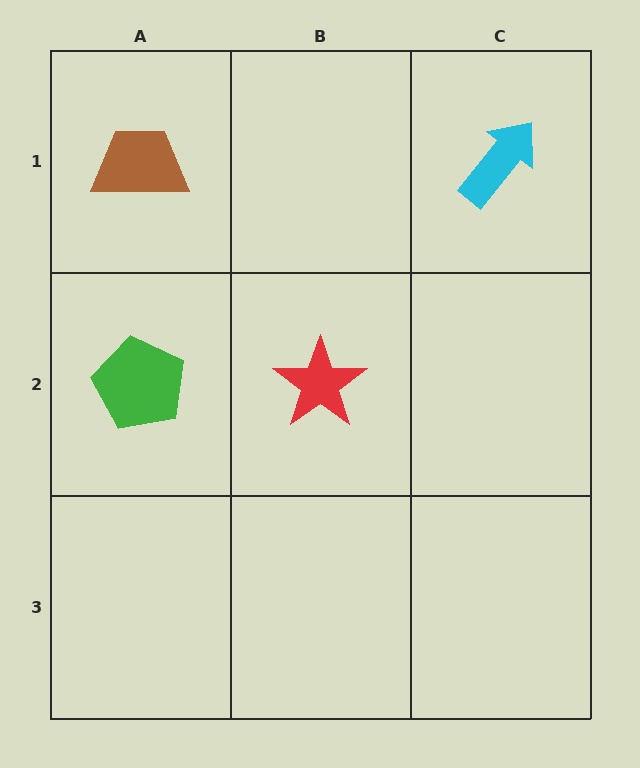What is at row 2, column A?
A green pentagon.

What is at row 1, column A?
A brown trapezoid.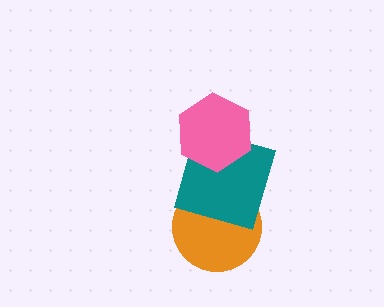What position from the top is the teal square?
The teal square is 2nd from the top.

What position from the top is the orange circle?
The orange circle is 3rd from the top.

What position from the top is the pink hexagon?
The pink hexagon is 1st from the top.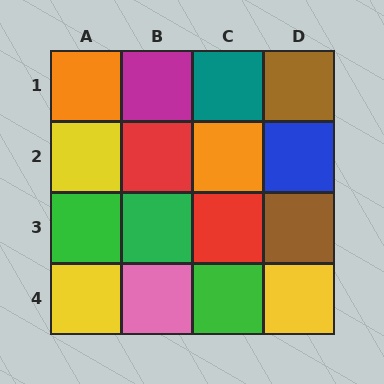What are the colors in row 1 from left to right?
Orange, magenta, teal, brown.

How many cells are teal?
1 cell is teal.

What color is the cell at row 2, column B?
Red.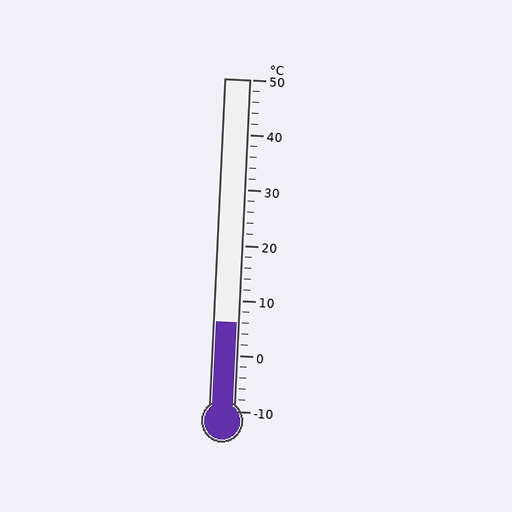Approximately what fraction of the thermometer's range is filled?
The thermometer is filled to approximately 25% of its range.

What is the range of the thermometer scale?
The thermometer scale ranges from -10°C to 50°C.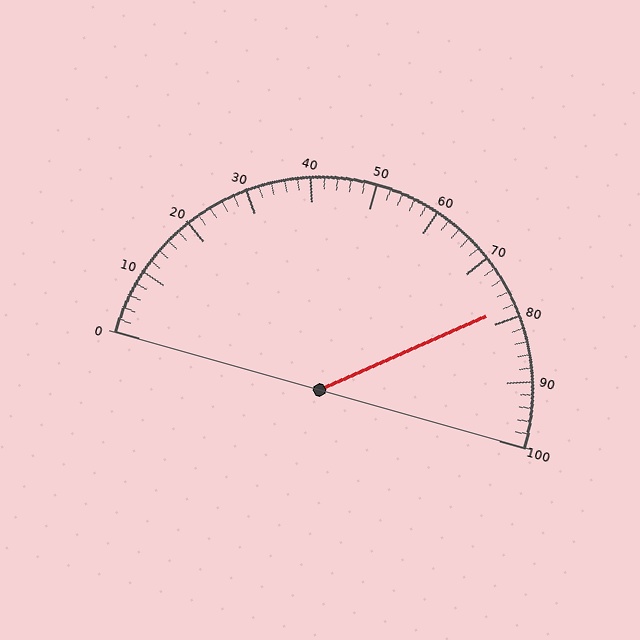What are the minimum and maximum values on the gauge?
The gauge ranges from 0 to 100.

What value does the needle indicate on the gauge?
The needle indicates approximately 78.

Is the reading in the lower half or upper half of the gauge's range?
The reading is in the upper half of the range (0 to 100).